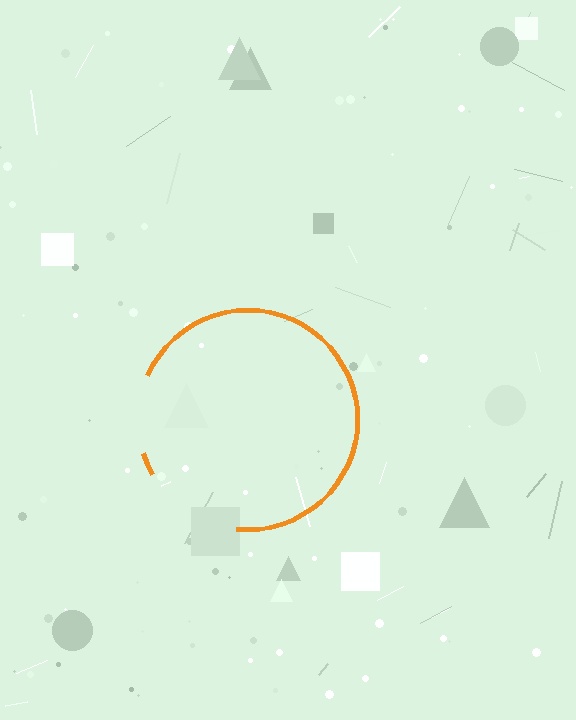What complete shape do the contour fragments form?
The contour fragments form a circle.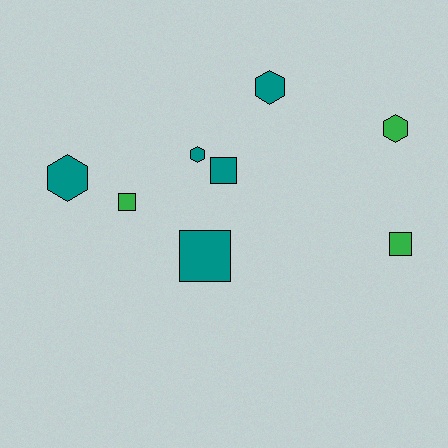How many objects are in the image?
There are 8 objects.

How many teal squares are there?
There are 2 teal squares.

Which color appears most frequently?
Teal, with 5 objects.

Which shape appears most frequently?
Hexagon, with 4 objects.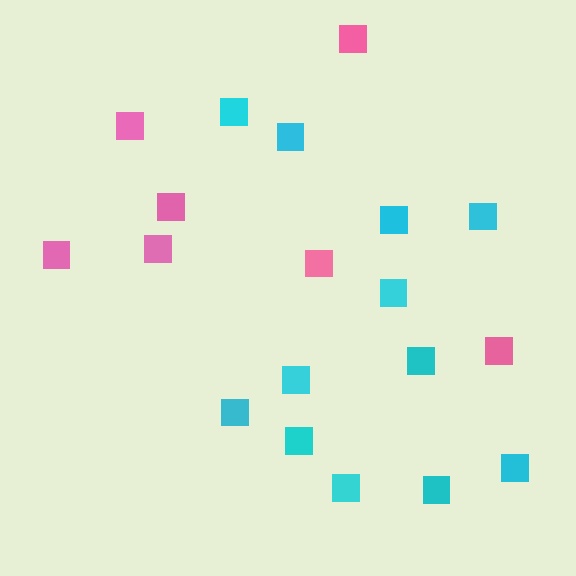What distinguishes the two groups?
There are 2 groups: one group of pink squares (7) and one group of cyan squares (12).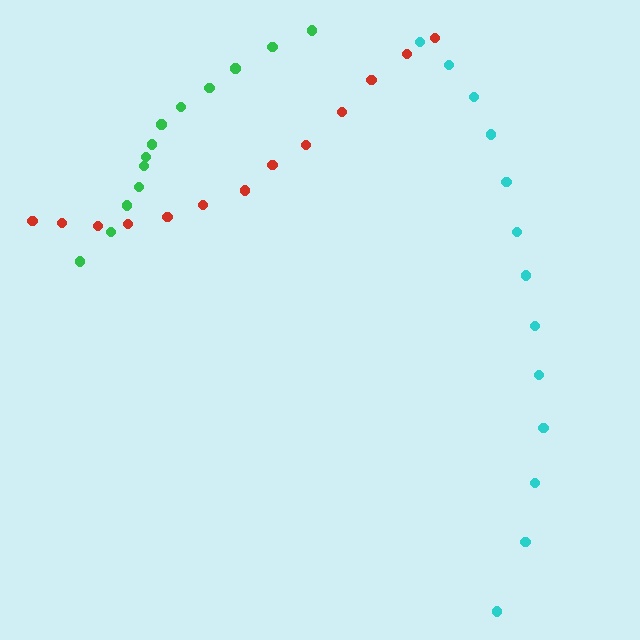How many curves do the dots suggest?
There are 3 distinct paths.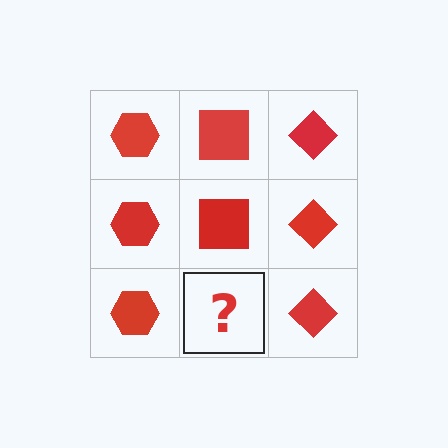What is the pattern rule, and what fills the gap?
The rule is that each column has a consistent shape. The gap should be filled with a red square.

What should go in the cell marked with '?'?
The missing cell should contain a red square.